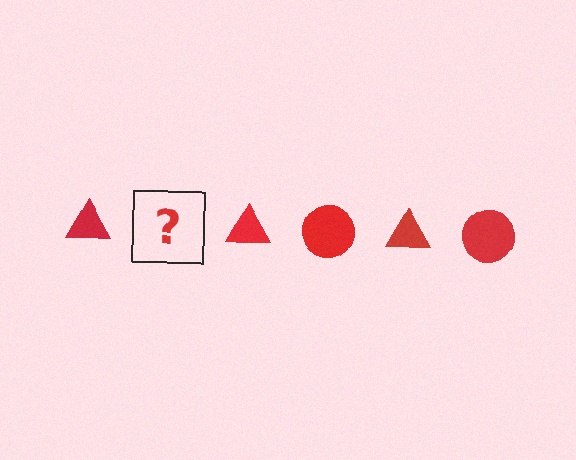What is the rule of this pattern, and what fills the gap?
The rule is that the pattern cycles through triangle, circle shapes in red. The gap should be filled with a red circle.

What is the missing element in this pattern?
The missing element is a red circle.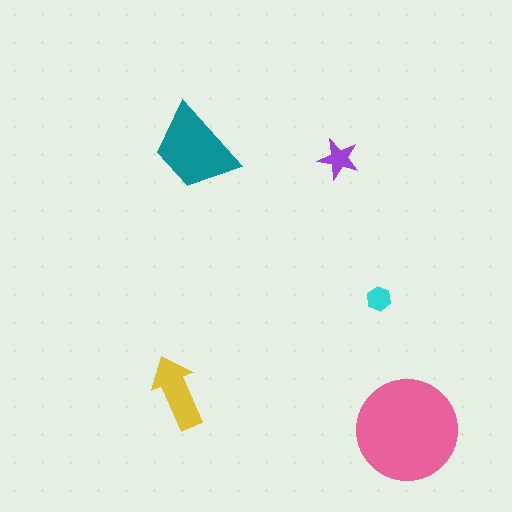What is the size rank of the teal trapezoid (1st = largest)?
2nd.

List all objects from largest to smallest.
The pink circle, the teal trapezoid, the yellow arrow, the purple star, the cyan hexagon.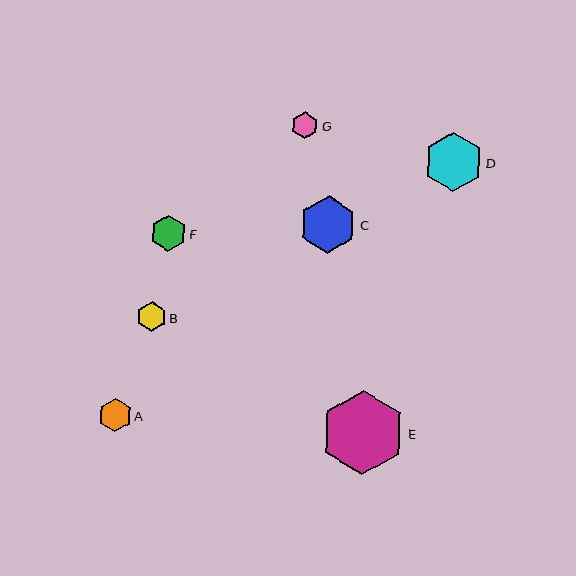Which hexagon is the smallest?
Hexagon G is the smallest with a size of approximately 27 pixels.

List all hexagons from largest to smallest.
From largest to smallest: E, D, C, F, A, B, G.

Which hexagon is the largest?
Hexagon E is the largest with a size of approximately 84 pixels.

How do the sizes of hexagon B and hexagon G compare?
Hexagon B and hexagon G are approximately the same size.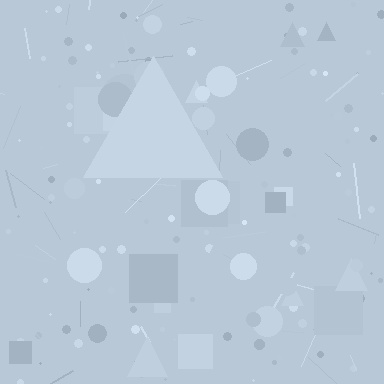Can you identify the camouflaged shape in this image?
The camouflaged shape is a triangle.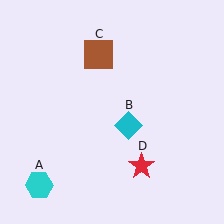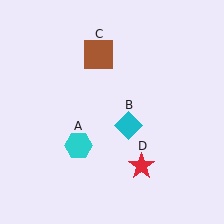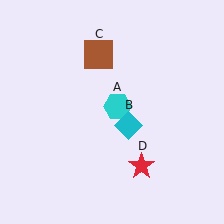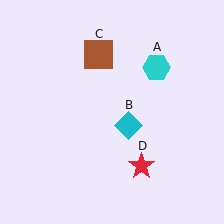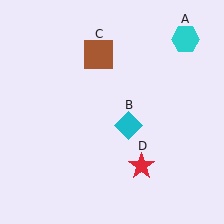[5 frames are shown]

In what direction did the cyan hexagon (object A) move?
The cyan hexagon (object A) moved up and to the right.